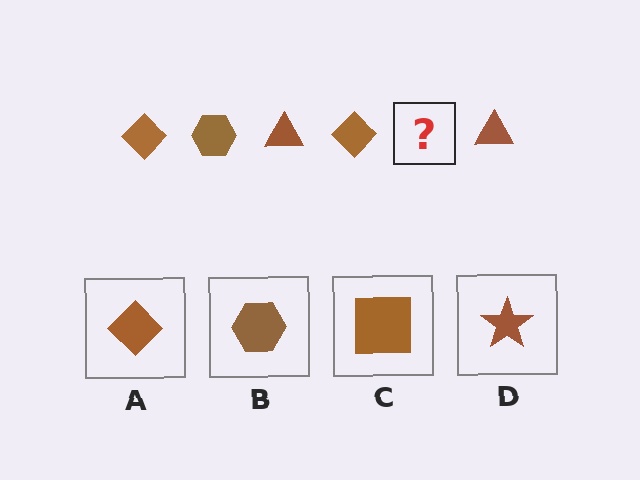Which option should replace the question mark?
Option B.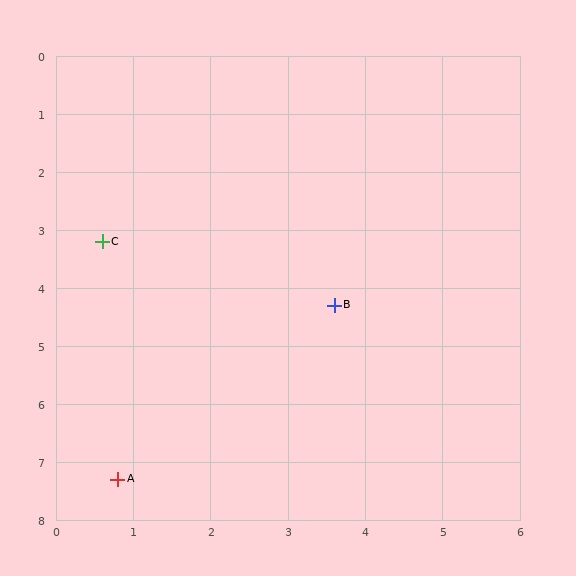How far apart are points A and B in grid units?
Points A and B are about 4.1 grid units apart.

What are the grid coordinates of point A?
Point A is at approximately (0.8, 7.3).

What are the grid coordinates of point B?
Point B is at approximately (3.6, 4.3).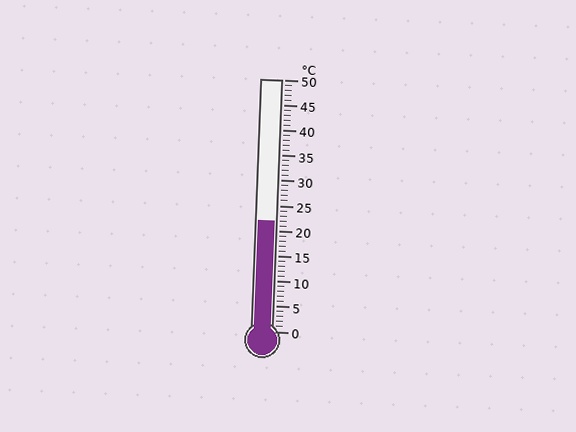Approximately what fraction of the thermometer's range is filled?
The thermometer is filled to approximately 45% of its range.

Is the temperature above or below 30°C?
The temperature is below 30°C.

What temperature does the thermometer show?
The thermometer shows approximately 22°C.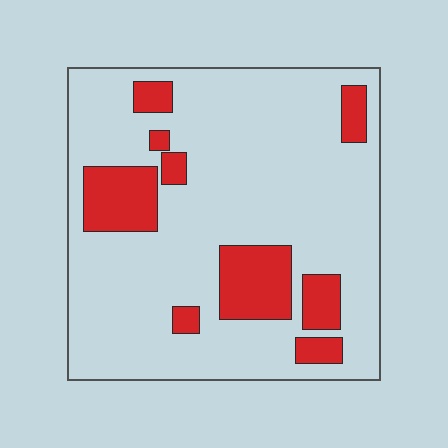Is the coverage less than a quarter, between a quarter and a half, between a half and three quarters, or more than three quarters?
Less than a quarter.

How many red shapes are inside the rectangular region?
9.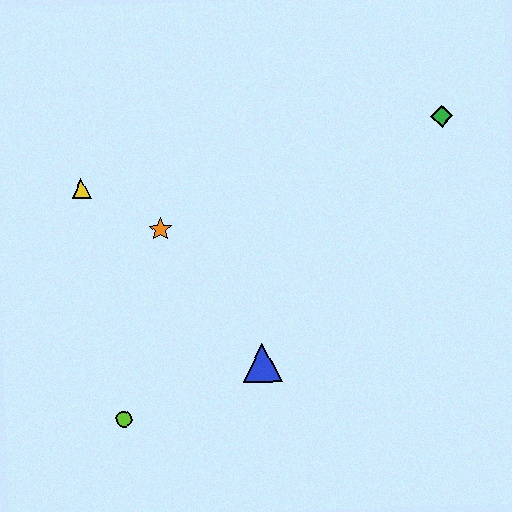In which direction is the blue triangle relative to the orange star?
The blue triangle is below the orange star.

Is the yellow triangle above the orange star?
Yes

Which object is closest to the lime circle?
The blue triangle is closest to the lime circle.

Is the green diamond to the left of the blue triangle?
No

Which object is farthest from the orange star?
The green diamond is farthest from the orange star.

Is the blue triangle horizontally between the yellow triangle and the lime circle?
No